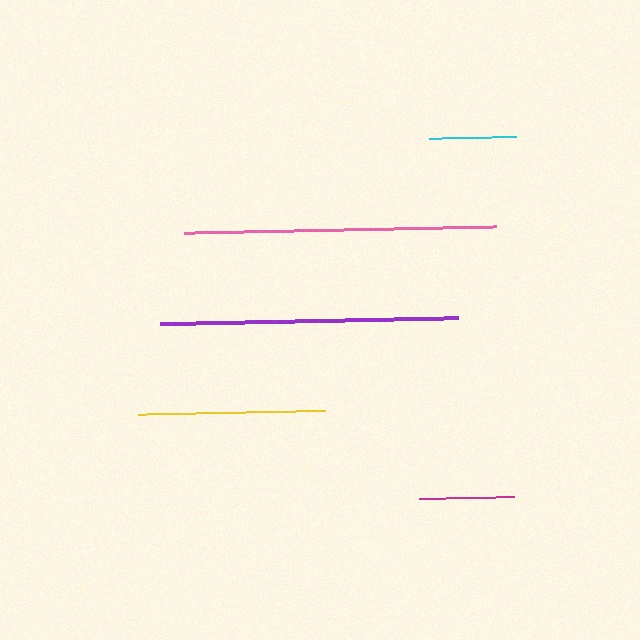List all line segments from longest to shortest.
From longest to shortest: pink, purple, yellow, magenta, cyan.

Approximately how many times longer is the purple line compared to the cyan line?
The purple line is approximately 3.4 times the length of the cyan line.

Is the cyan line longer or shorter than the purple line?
The purple line is longer than the cyan line.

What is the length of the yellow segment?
The yellow segment is approximately 187 pixels long.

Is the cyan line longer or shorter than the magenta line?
The magenta line is longer than the cyan line.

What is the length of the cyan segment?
The cyan segment is approximately 87 pixels long.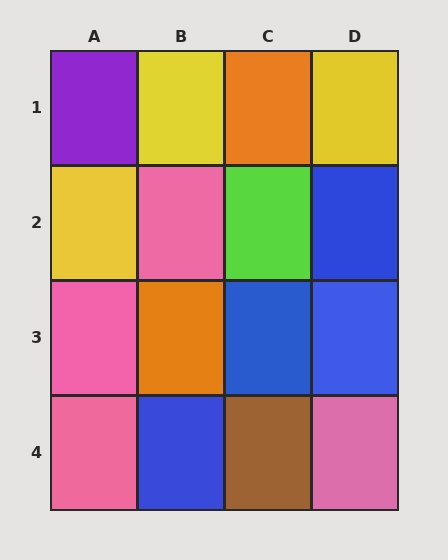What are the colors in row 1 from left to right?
Purple, yellow, orange, yellow.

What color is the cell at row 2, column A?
Yellow.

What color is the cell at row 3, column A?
Pink.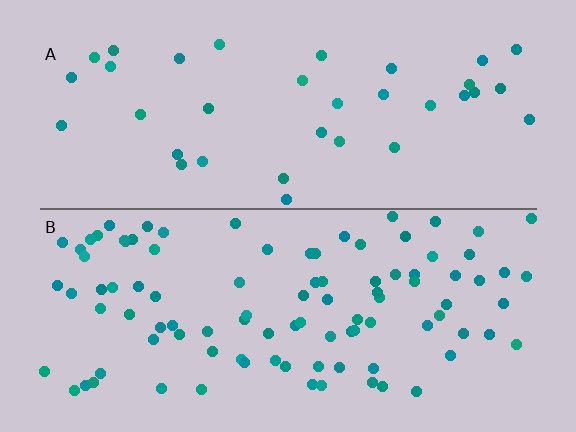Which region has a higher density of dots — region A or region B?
B (the bottom).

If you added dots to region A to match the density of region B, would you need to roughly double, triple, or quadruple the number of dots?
Approximately triple.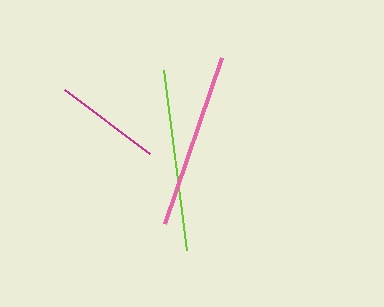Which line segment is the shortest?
The magenta line is the shortest at approximately 106 pixels.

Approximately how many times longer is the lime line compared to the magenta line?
The lime line is approximately 1.7 times the length of the magenta line.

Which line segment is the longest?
The lime line is the longest at approximately 182 pixels.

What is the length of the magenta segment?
The magenta segment is approximately 106 pixels long.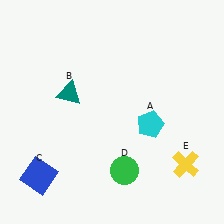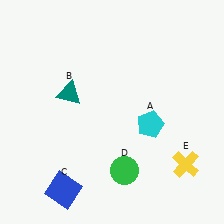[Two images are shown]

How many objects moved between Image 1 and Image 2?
1 object moved between the two images.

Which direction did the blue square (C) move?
The blue square (C) moved right.